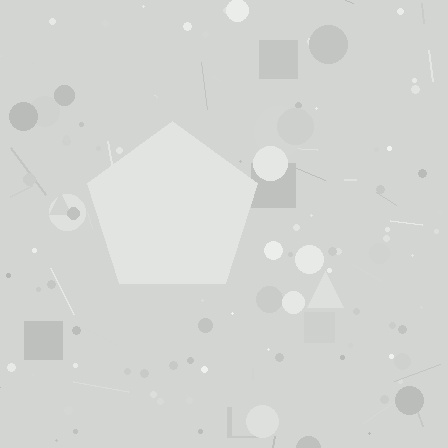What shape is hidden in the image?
A pentagon is hidden in the image.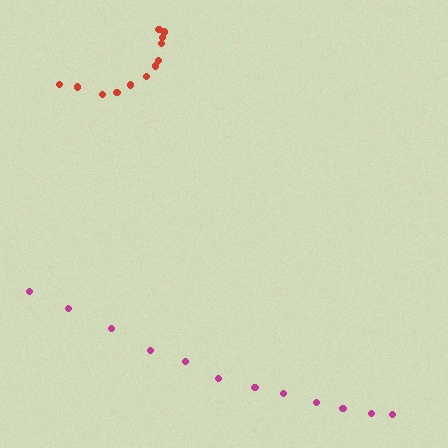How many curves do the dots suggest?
There are 2 distinct paths.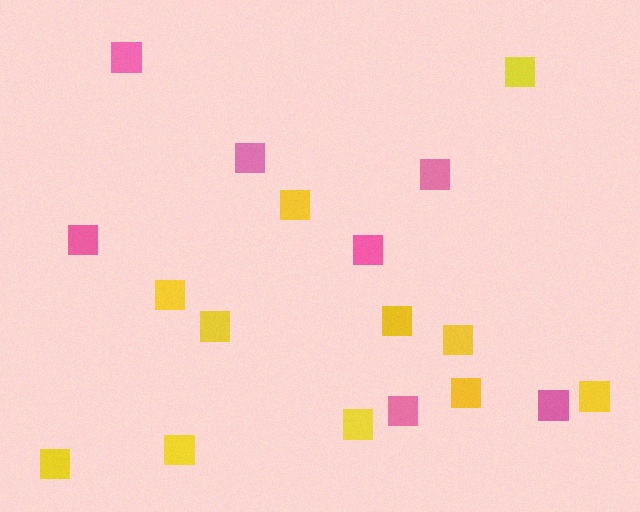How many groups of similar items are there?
There are 2 groups: one group of pink squares (7) and one group of yellow squares (11).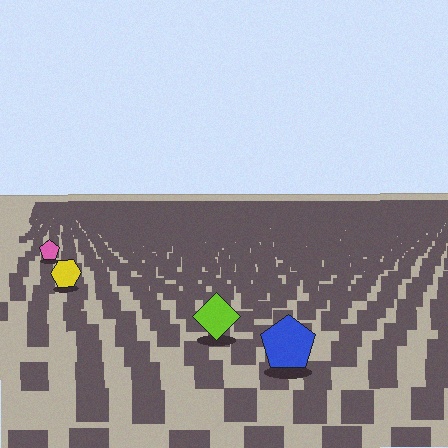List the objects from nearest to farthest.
From nearest to farthest: the blue pentagon, the lime diamond, the yellow hexagon, the pink pentagon.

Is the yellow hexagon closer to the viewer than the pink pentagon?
Yes. The yellow hexagon is closer — you can tell from the texture gradient: the ground texture is coarser near it.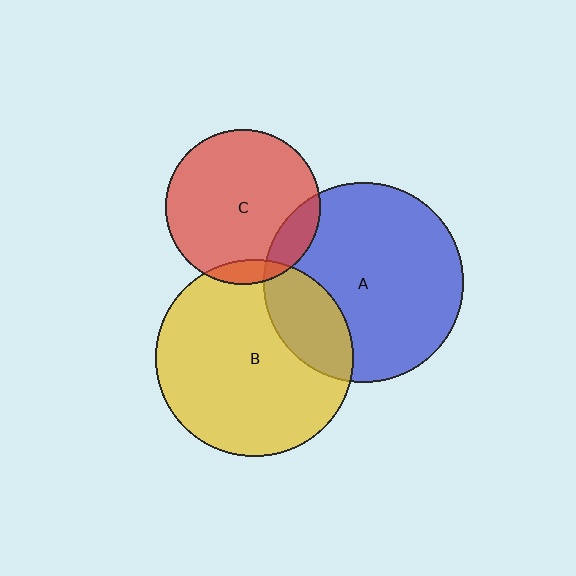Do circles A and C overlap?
Yes.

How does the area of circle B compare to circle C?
Approximately 1.6 times.